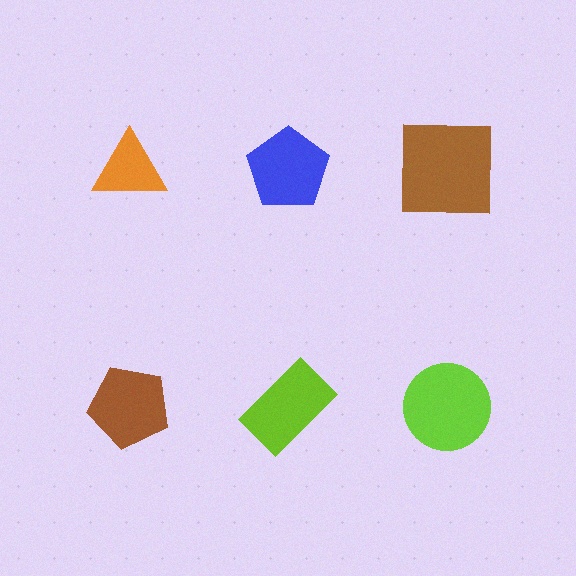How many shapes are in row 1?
3 shapes.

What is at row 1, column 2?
A blue pentagon.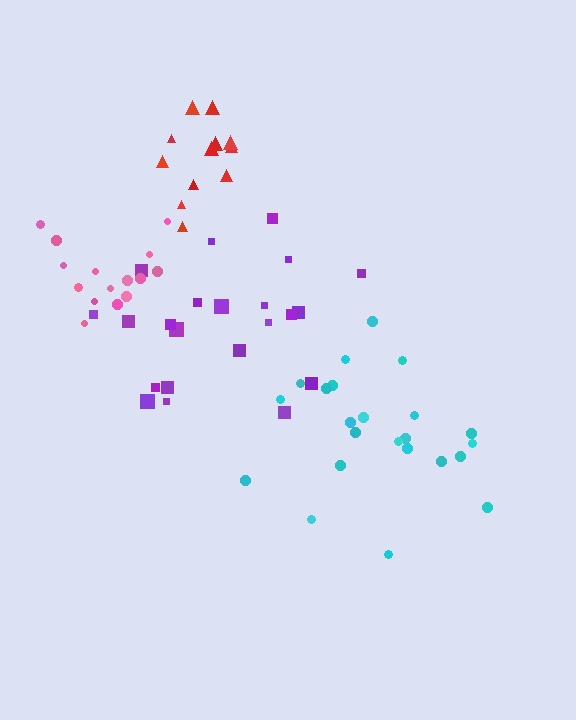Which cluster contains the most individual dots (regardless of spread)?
Cyan (23).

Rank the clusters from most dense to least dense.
pink, red, cyan, purple.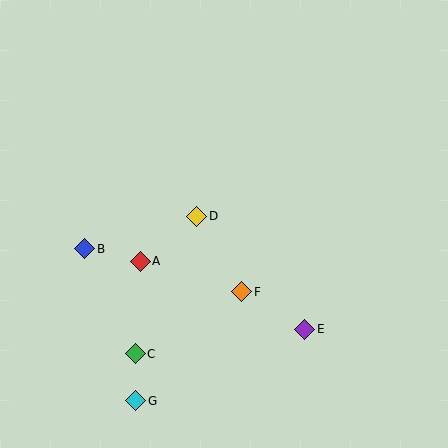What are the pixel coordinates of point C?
Point C is at (135, 354).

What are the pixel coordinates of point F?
Point F is at (242, 292).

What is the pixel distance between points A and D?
The distance between A and D is 72 pixels.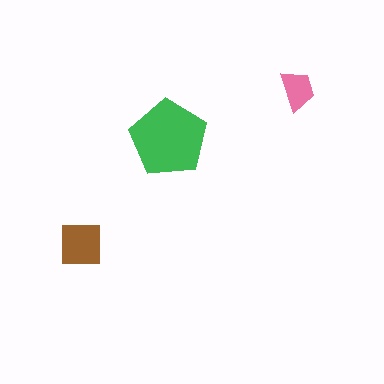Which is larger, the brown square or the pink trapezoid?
The brown square.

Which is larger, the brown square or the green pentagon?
The green pentagon.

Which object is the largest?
The green pentagon.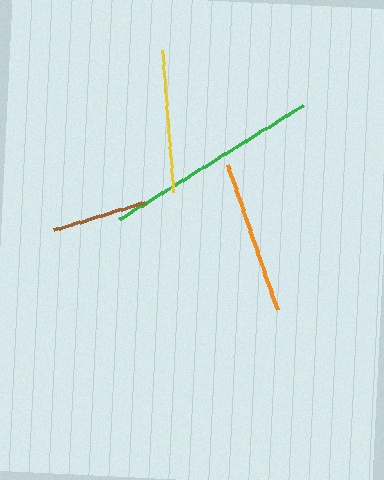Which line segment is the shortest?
The brown line is the shortest at approximately 95 pixels.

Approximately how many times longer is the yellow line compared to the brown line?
The yellow line is approximately 1.5 times the length of the brown line.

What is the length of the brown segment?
The brown segment is approximately 95 pixels long.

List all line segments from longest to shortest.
From longest to shortest: green, orange, yellow, brown.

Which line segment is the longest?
The green line is the longest at approximately 216 pixels.